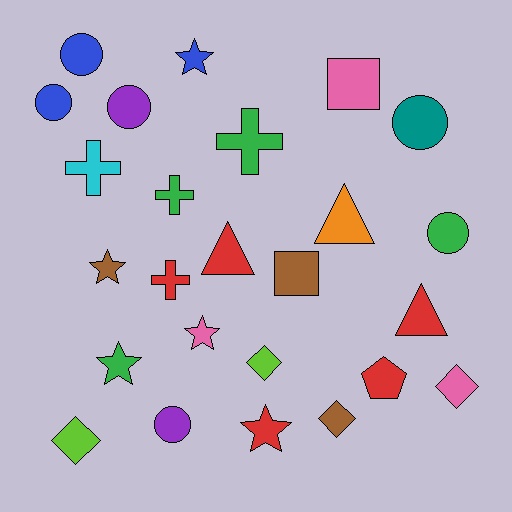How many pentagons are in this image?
There is 1 pentagon.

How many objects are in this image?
There are 25 objects.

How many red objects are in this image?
There are 5 red objects.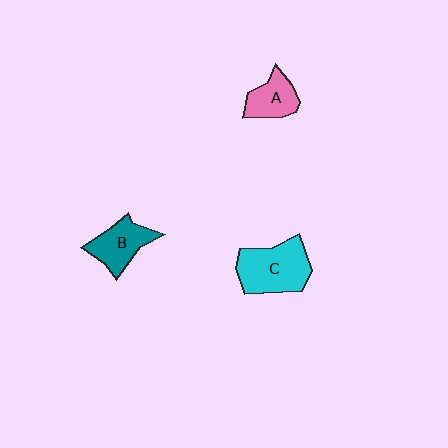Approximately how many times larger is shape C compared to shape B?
Approximately 1.5 times.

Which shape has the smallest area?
Shape A (pink).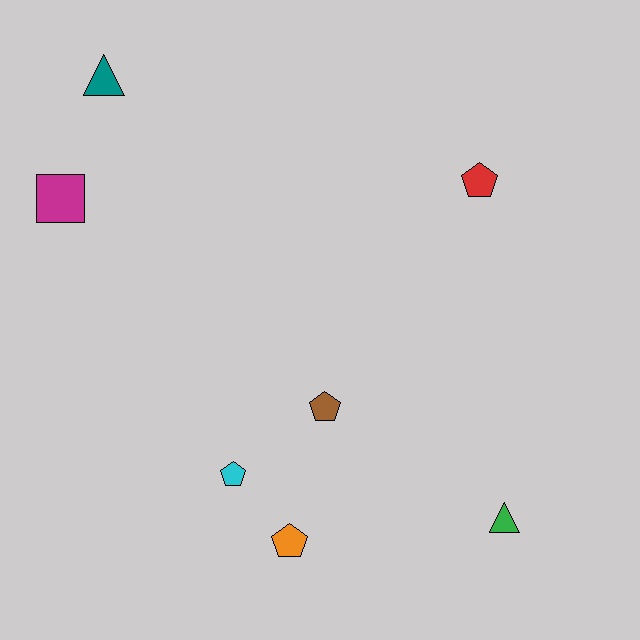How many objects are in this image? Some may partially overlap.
There are 7 objects.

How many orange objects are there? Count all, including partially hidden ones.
There is 1 orange object.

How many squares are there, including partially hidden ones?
There is 1 square.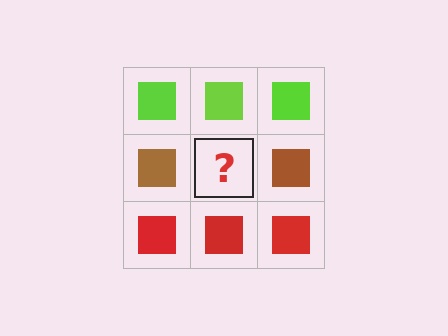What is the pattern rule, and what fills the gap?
The rule is that each row has a consistent color. The gap should be filled with a brown square.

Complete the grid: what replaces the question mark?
The question mark should be replaced with a brown square.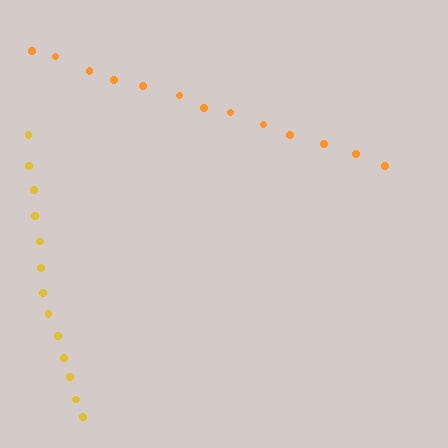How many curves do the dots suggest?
There are 2 distinct paths.